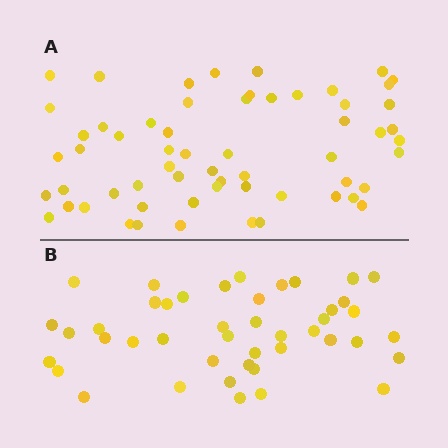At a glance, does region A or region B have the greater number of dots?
Region A (the top region) has more dots.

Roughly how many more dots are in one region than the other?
Region A has approximately 15 more dots than region B.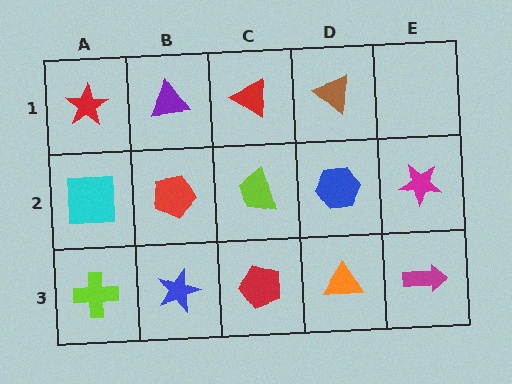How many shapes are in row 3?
5 shapes.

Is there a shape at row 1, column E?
No, that cell is empty.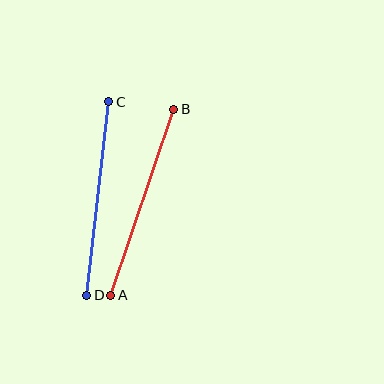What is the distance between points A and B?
The distance is approximately 196 pixels.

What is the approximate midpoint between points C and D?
The midpoint is at approximately (98, 198) pixels.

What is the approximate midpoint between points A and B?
The midpoint is at approximately (142, 202) pixels.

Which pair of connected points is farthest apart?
Points A and B are farthest apart.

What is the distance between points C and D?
The distance is approximately 194 pixels.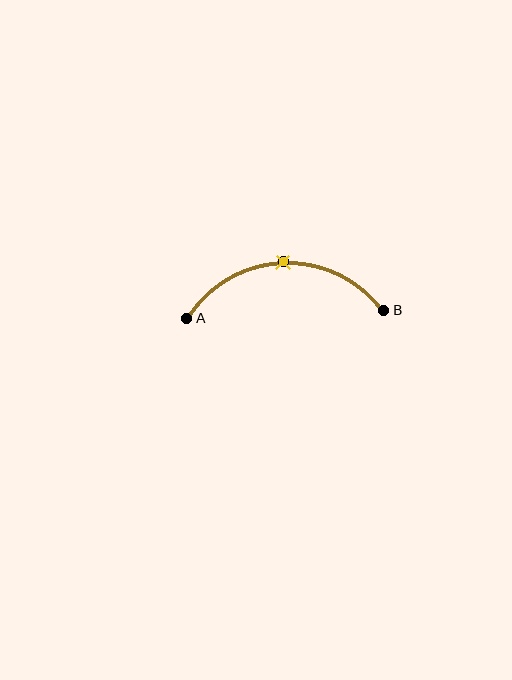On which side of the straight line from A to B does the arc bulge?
The arc bulges above the straight line connecting A and B.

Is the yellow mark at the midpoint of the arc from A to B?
Yes. The yellow mark lies on the arc at equal arc-length from both A and B — it is the arc midpoint.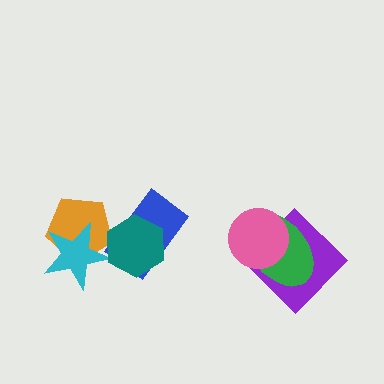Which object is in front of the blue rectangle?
The teal hexagon is in front of the blue rectangle.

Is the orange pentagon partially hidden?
Yes, it is partially covered by another shape.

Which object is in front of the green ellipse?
The pink circle is in front of the green ellipse.